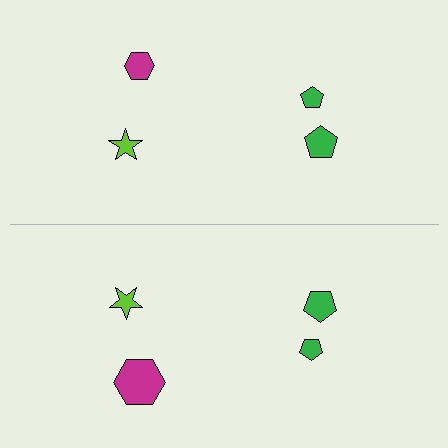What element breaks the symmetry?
The magenta hexagon on the bottom side has a different size than its mirror counterpart.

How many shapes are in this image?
There are 8 shapes in this image.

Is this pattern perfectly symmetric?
No, the pattern is not perfectly symmetric. The magenta hexagon on the bottom side has a different size than its mirror counterpart.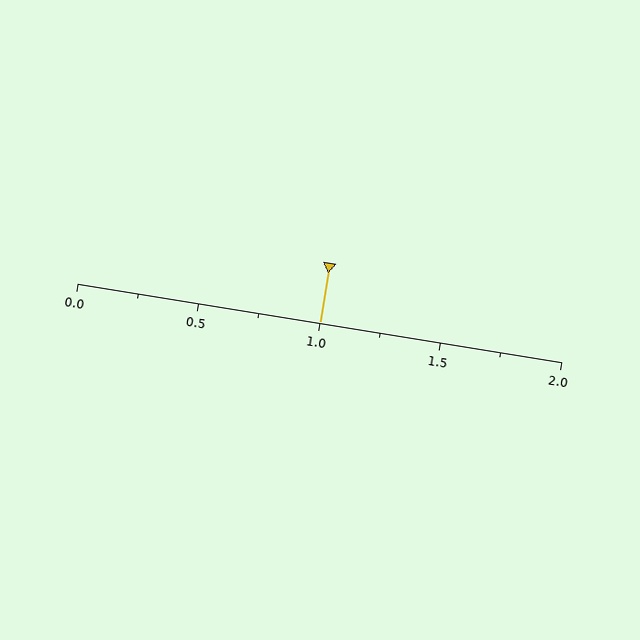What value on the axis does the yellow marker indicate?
The marker indicates approximately 1.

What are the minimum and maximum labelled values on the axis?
The axis runs from 0.0 to 2.0.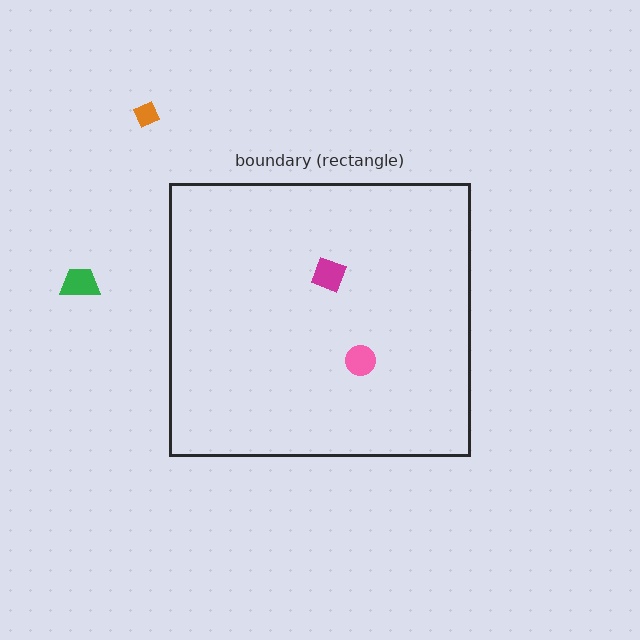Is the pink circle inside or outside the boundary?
Inside.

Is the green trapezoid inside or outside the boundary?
Outside.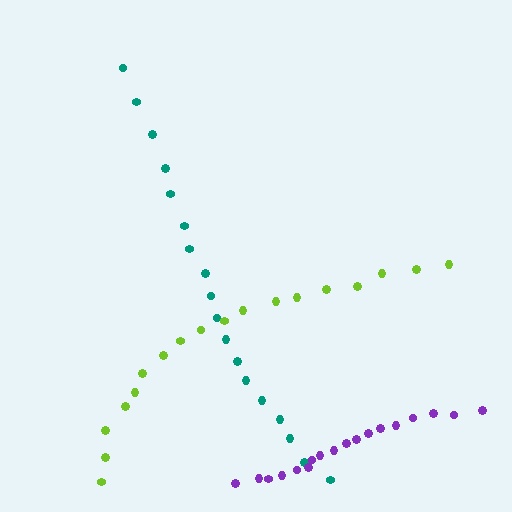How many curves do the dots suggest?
There are 3 distinct paths.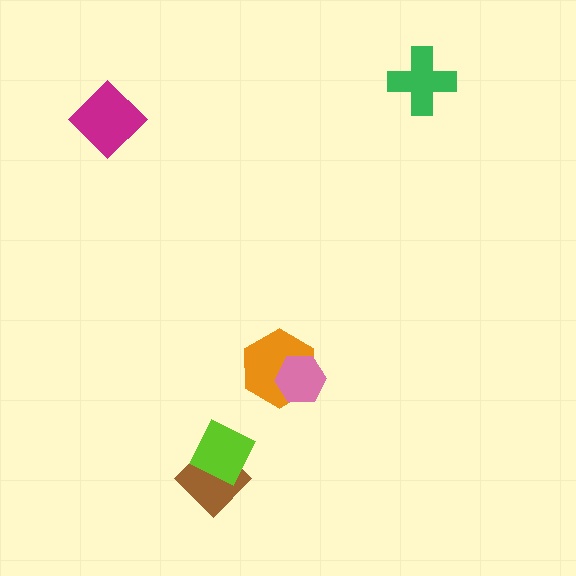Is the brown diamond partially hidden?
Yes, it is partially covered by another shape.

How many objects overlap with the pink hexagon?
1 object overlaps with the pink hexagon.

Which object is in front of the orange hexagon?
The pink hexagon is in front of the orange hexagon.